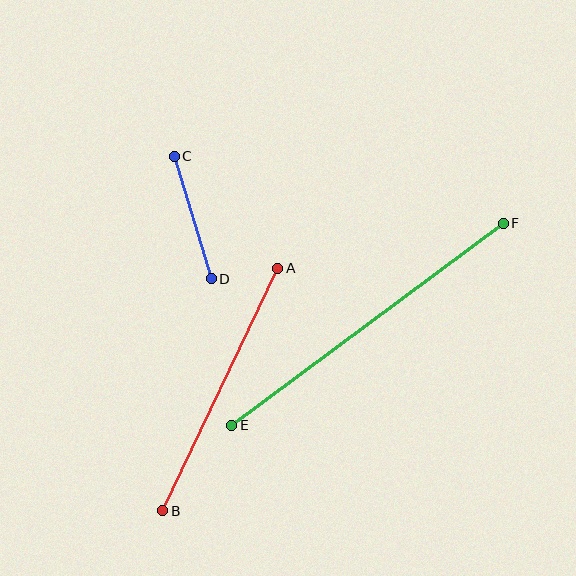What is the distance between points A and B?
The distance is approximately 269 pixels.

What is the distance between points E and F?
The distance is approximately 339 pixels.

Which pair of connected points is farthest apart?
Points E and F are farthest apart.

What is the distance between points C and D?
The distance is approximately 128 pixels.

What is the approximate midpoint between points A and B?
The midpoint is at approximately (220, 389) pixels.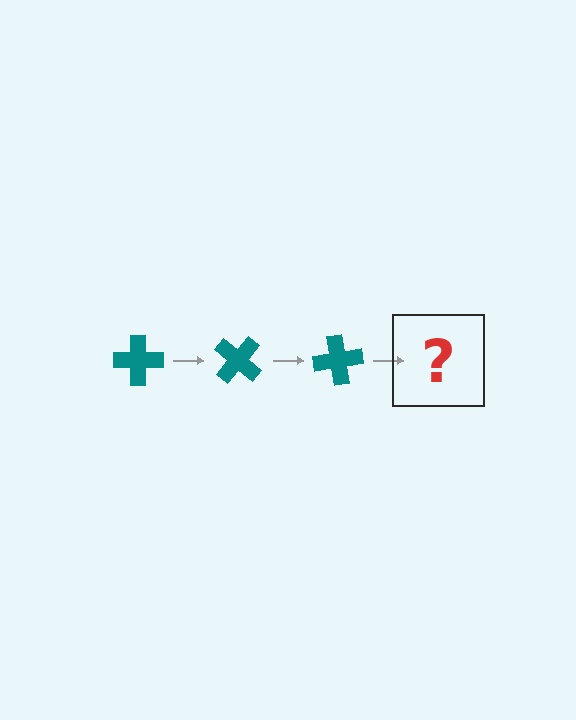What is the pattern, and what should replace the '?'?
The pattern is that the cross rotates 40 degrees each step. The '?' should be a teal cross rotated 120 degrees.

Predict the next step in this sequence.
The next step is a teal cross rotated 120 degrees.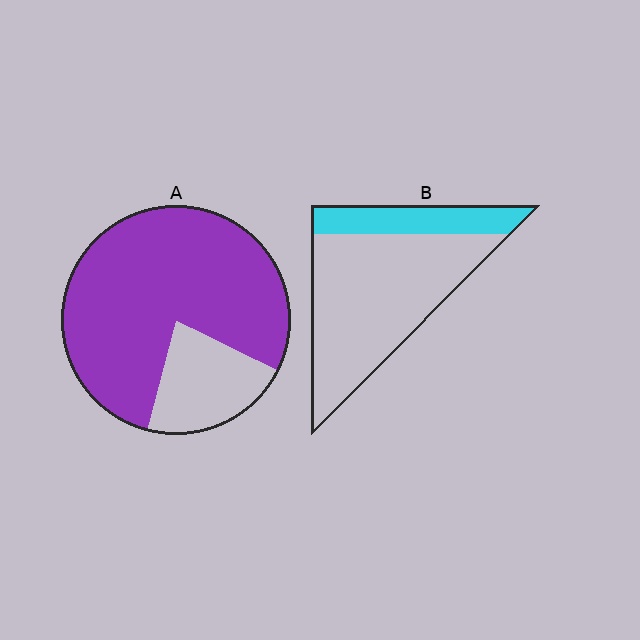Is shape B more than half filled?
No.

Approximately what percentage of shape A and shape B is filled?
A is approximately 80% and B is approximately 25%.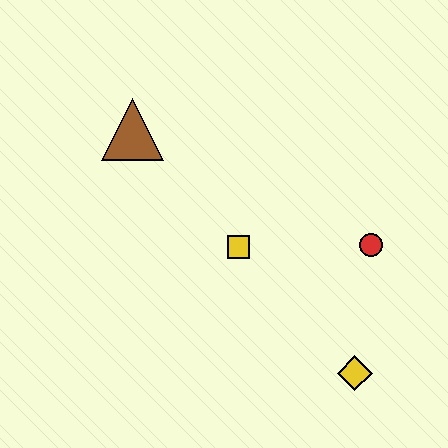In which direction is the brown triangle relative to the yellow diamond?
The brown triangle is above the yellow diamond.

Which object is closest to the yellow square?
The red circle is closest to the yellow square.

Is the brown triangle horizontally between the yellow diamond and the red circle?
No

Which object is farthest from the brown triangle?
The yellow diamond is farthest from the brown triangle.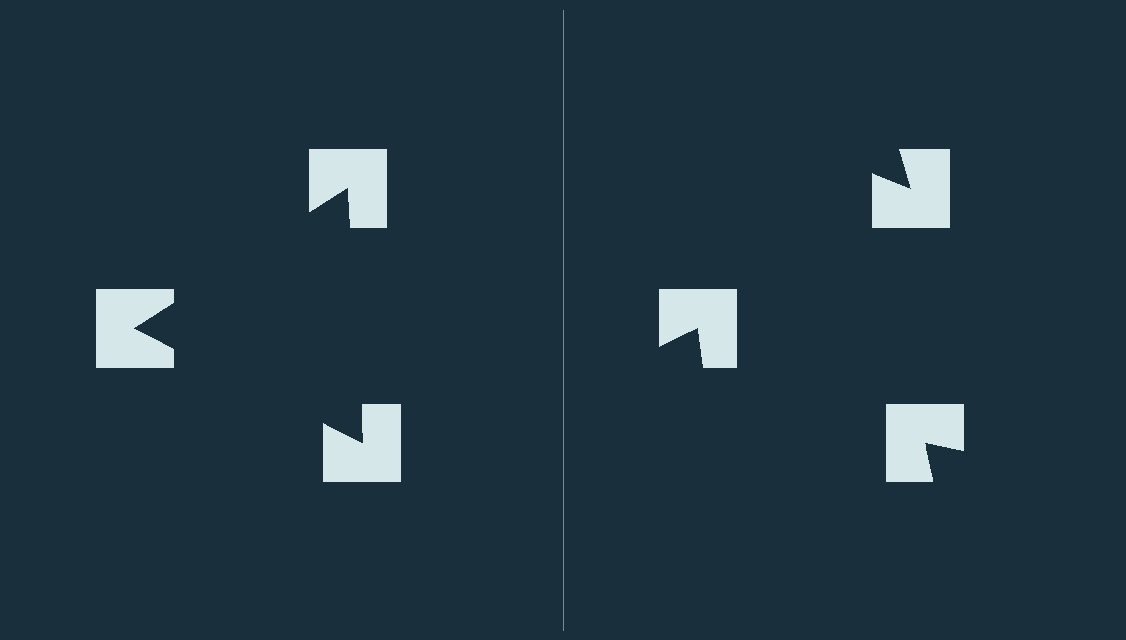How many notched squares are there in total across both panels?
6 — 3 on each side.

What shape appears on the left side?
An illusory triangle.